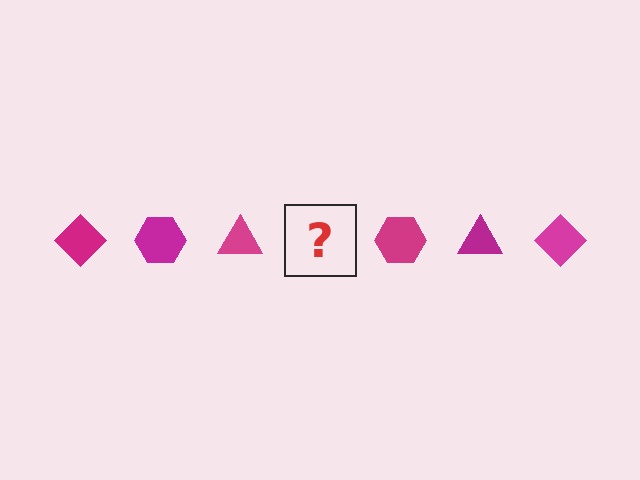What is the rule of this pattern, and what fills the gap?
The rule is that the pattern cycles through diamond, hexagon, triangle shapes in magenta. The gap should be filled with a magenta diamond.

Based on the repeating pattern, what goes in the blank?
The blank should be a magenta diamond.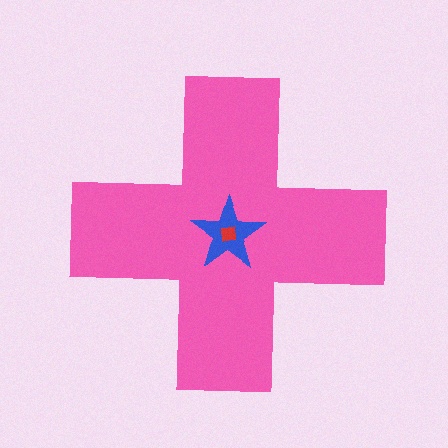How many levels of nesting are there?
3.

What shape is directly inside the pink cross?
The blue star.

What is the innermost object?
The red square.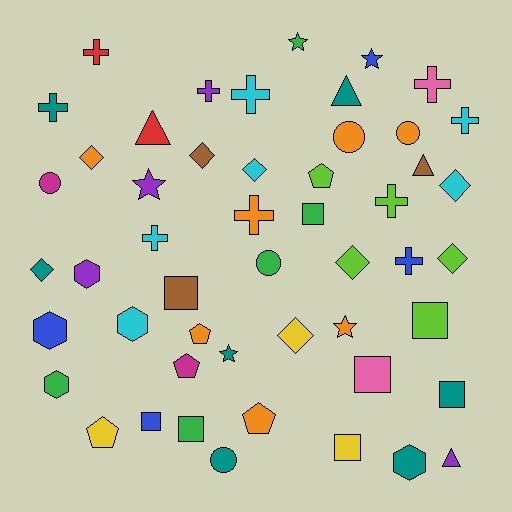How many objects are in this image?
There are 50 objects.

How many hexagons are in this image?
There are 5 hexagons.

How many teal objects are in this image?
There are 7 teal objects.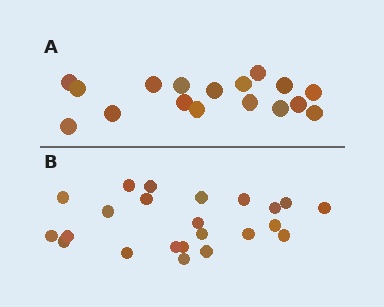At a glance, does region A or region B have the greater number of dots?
Region B (the bottom region) has more dots.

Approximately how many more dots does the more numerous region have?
Region B has about 6 more dots than region A.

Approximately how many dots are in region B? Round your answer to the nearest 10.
About 20 dots. (The exact count is 23, which rounds to 20.)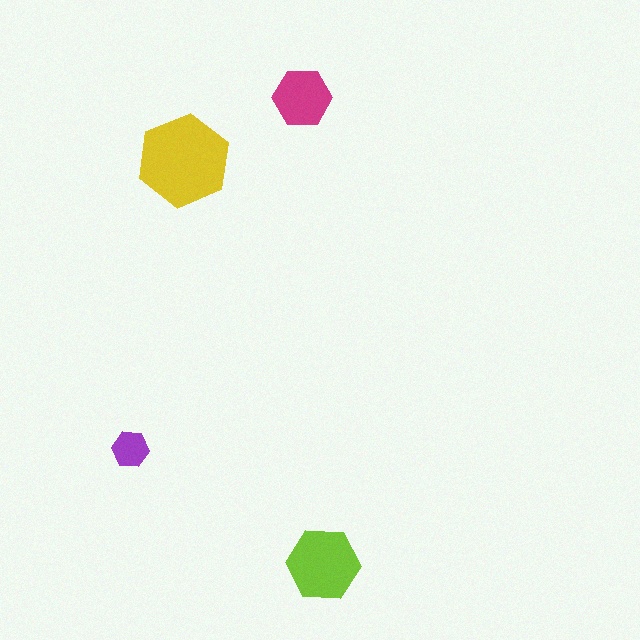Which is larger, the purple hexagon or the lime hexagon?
The lime one.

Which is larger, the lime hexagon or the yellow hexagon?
The yellow one.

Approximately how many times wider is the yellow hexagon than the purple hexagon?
About 2.5 times wider.